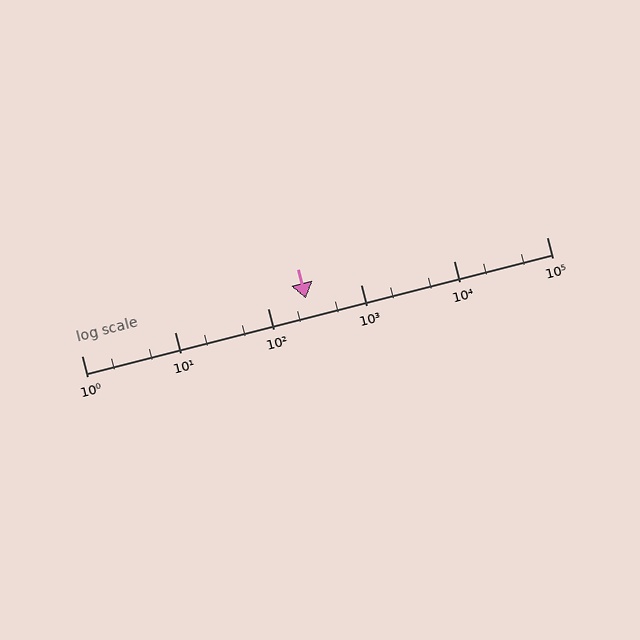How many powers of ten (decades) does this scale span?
The scale spans 5 decades, from 1 to 100000.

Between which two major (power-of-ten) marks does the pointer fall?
The pointer is between 100 and 1000.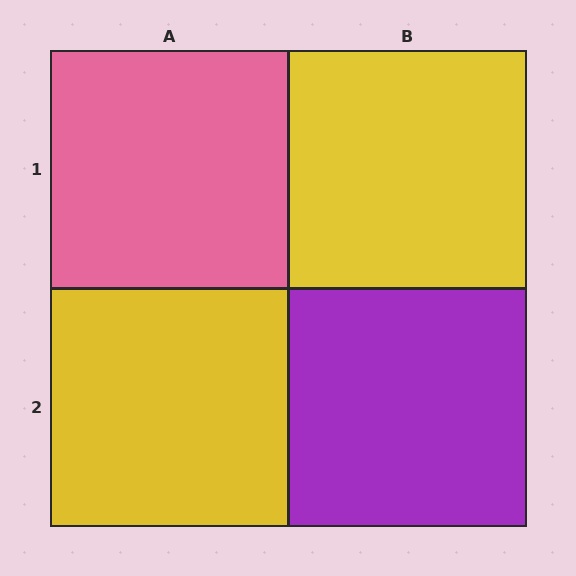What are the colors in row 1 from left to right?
Pink, yellow.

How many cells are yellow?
2 cells are yellow.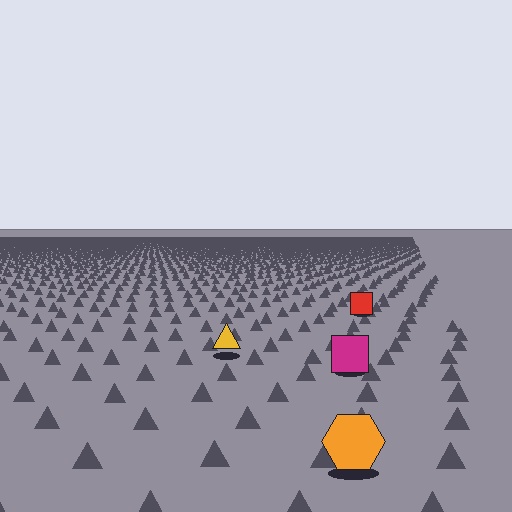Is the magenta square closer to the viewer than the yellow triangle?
Yes. The magenta square is closer — you can tell from the texture gradient: the ground texture is coarser near it.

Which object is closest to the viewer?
The orange hexagon is closest. The texture marks near it are larger and more spread out.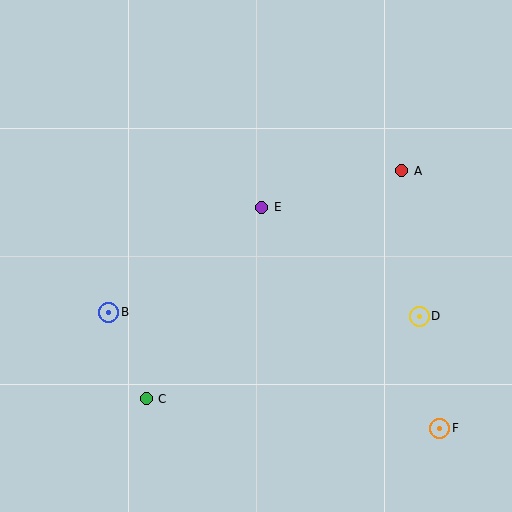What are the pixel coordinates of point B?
Point B is at (109, 312).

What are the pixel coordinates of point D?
Point D is at (419, 316).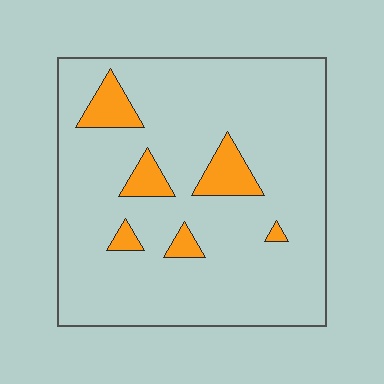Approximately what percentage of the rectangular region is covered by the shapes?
Approximately 10%.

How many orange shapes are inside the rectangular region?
6.